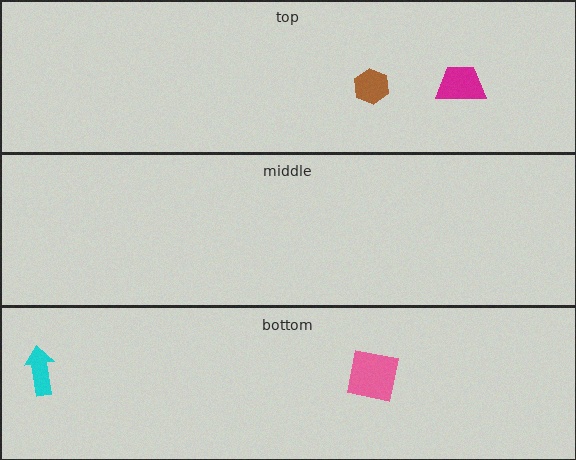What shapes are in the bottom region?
The cyan arrow, the pink square.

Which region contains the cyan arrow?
The bottom region.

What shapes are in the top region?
The brown hexagon, the magenta trapezoid.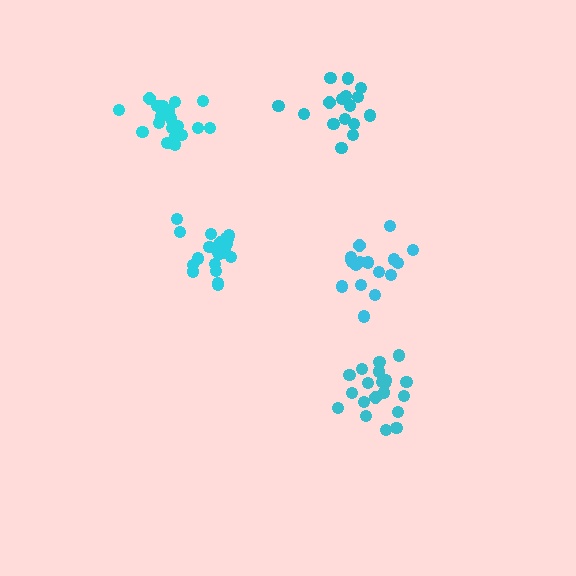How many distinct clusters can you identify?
There are 5 distinct clusters.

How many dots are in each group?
Group 1: 16 dots, Group 2: 20 dots, Group 3: 21 dots, Group 4: 19 dots, Group 5: 17 dots (93 total).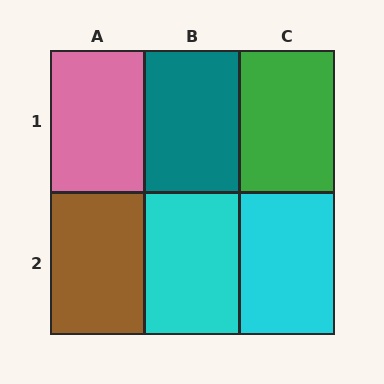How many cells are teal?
1 cell is teal.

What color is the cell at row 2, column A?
Brown.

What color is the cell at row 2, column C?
Cyan.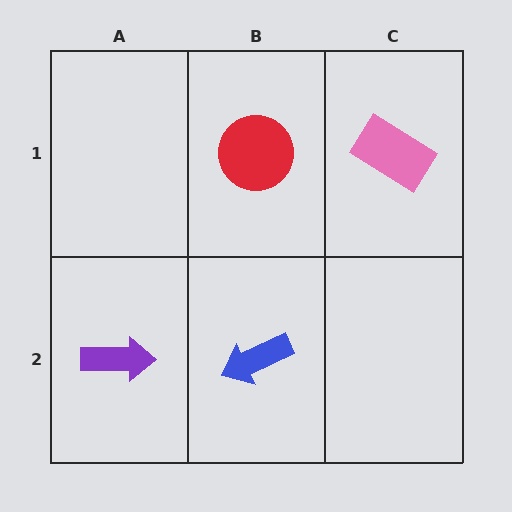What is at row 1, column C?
A pink rectangle.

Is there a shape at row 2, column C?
No, that cell is empty.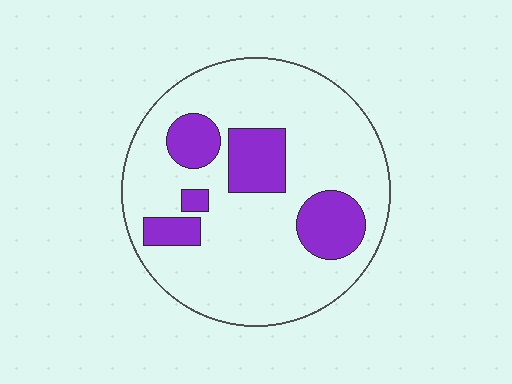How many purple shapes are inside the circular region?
5.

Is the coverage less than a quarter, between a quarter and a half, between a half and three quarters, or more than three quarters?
Less than a quarter.